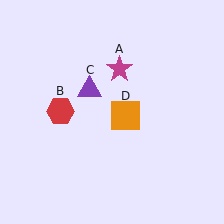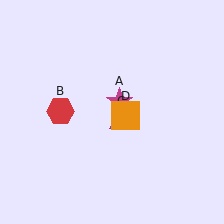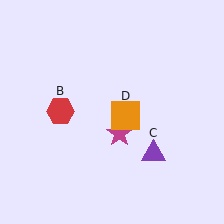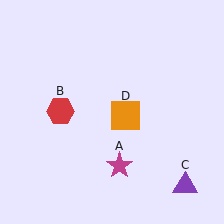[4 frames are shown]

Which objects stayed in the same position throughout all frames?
Red hexagon (object B) and orange square (object D) remained stationary.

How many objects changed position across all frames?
2 objects changed position: magenta star (object A), purple triangle (object C).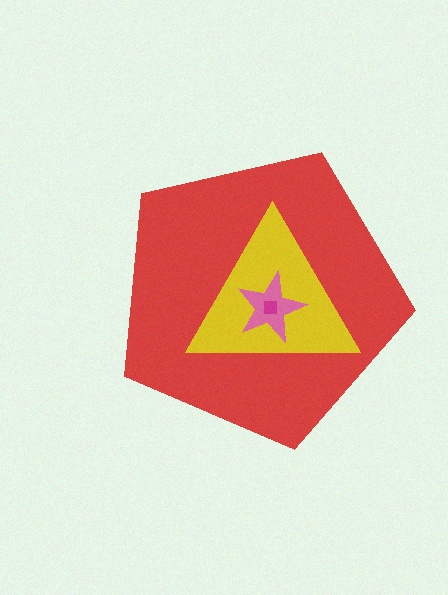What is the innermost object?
The magenta square.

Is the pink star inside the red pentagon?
Yes.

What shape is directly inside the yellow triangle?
The pink star.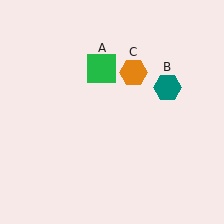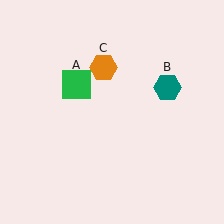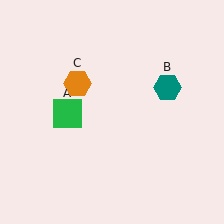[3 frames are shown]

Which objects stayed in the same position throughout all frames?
Teal hexagon (object B) remained stationary.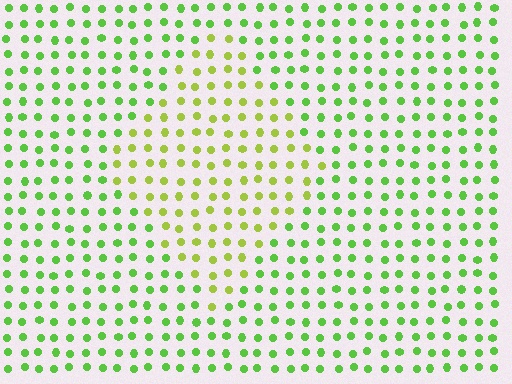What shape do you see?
I see a diamond.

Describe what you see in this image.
The image is filled with small lime elements in a uniform arrangement. A diamond-shaped region is visible where the elements are tinted to a slightly different hue, forming a subtle color boundary.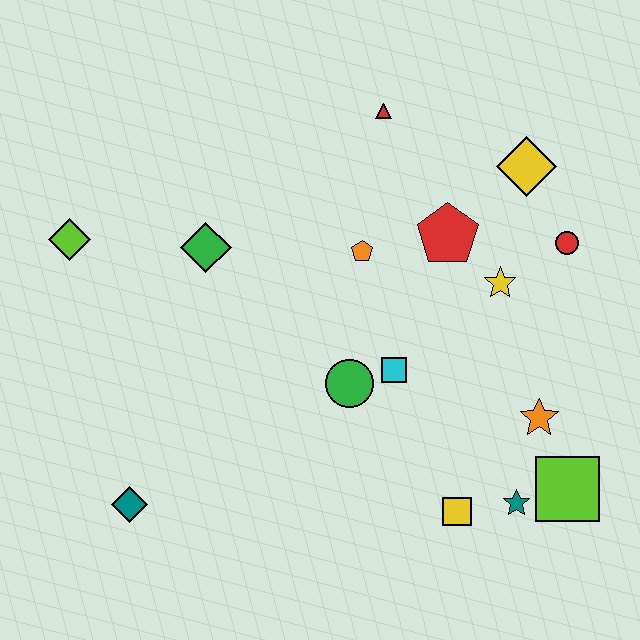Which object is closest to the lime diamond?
The green diamond is closest to the lime diamond.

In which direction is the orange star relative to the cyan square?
The orange star is to the right of the cyan square.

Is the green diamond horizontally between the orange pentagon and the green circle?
No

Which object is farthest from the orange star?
The lime diamond is farthest from the orange star.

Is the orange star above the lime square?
Yes